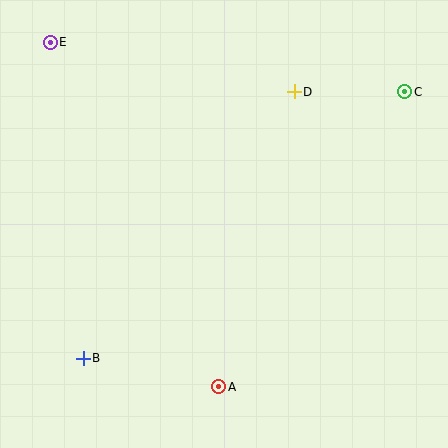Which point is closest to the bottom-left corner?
Point B is closest to the bottom-left corner.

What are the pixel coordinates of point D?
Point D is at (294, 92).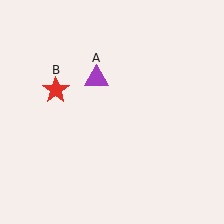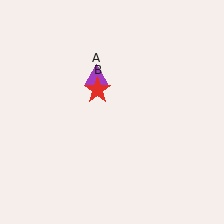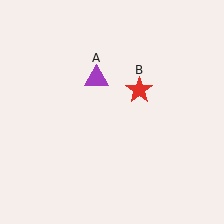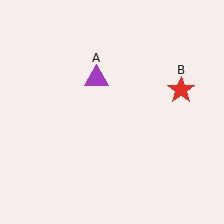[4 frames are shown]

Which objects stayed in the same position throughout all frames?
Purple triangle (object A) remained stationary.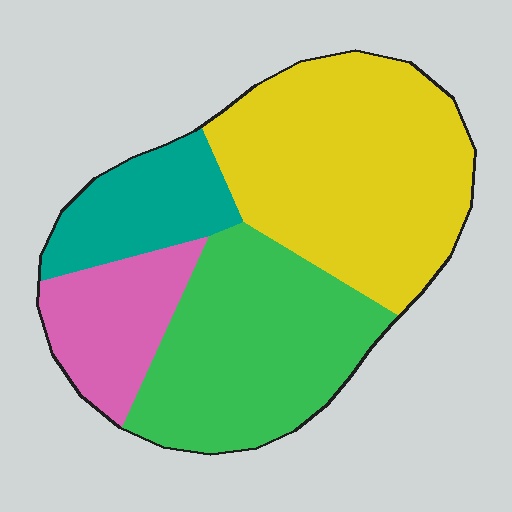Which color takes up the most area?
Yellow, at roughly 40%.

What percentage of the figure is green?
Green covers 32% of the figure.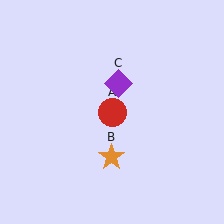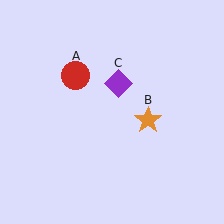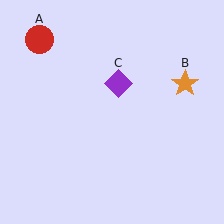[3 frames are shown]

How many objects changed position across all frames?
2 objects changed position: red circle (object A), orange star (object B).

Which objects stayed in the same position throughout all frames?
Purple diamond (object C) remained stationary.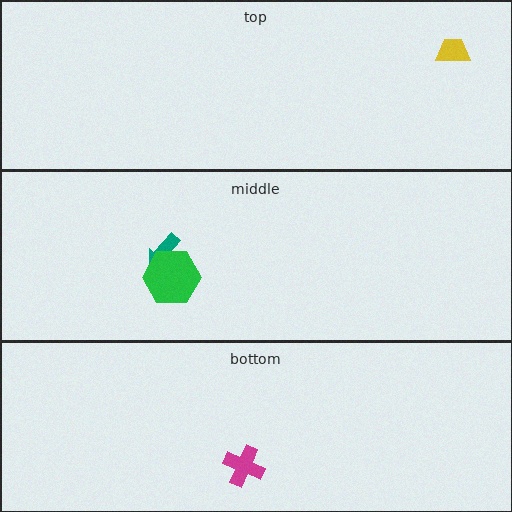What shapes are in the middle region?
The teal arrow, the green hexagon.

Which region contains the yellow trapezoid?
The top region.